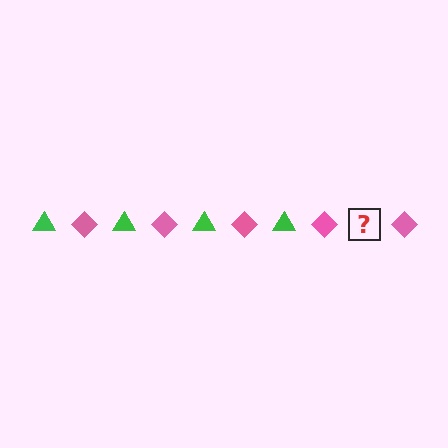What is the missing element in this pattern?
The missing element is a green triangle.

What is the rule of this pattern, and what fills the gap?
The rule is that the pattern alternates between green triangle and pink diamond. The gap should be filled with a green triangle.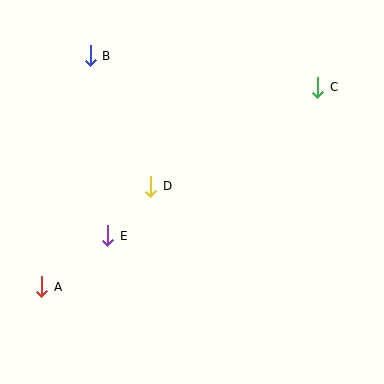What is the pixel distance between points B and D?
The distance between B and D is 144 pixels.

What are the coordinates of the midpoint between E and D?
The midpoint between E and D is at (129, 211).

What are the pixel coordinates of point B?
Point B is at (90, 56).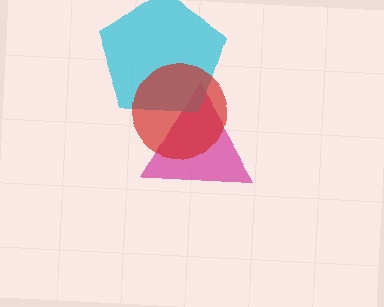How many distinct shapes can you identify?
There are 3 distinct shapes: a magenta triangle, a cyan pentagon, a red circle.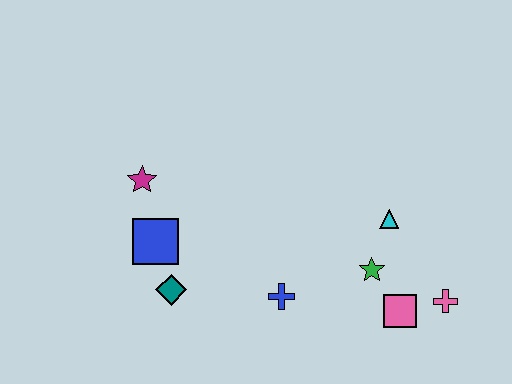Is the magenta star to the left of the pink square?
Yes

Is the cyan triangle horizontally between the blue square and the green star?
No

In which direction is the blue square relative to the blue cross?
The blue square is to the left of the blue cross.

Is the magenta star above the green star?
Yes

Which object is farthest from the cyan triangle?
The magenta star is farthest from the cyan triangle.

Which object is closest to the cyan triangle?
The green star is closest to the cyan triangle.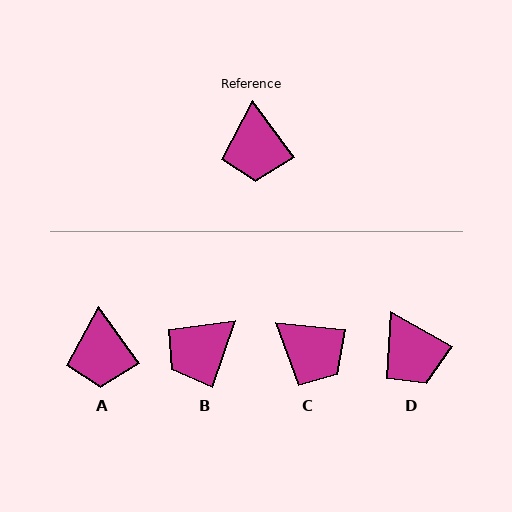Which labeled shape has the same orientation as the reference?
A.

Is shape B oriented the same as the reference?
No, it is off by about 54 degrees.